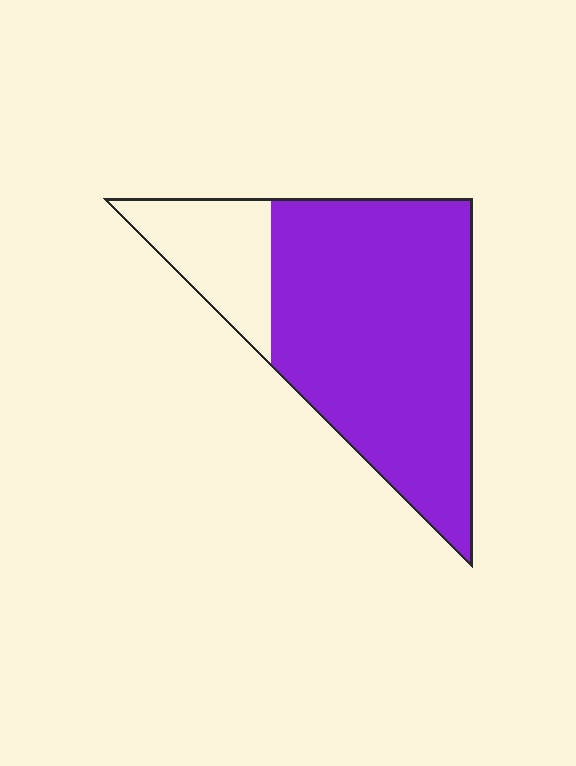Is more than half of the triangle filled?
Yes.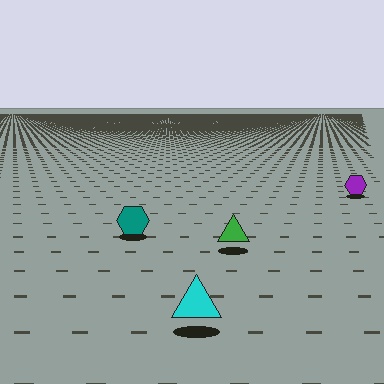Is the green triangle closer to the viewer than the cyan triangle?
No. The cyan triangle is closer — you can tell from the texture gradient: the ground texture is coarser near it.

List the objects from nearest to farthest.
From nearest to farthest: the cyan triangle, the green triangle, the teal hexagon, the purple hexagon.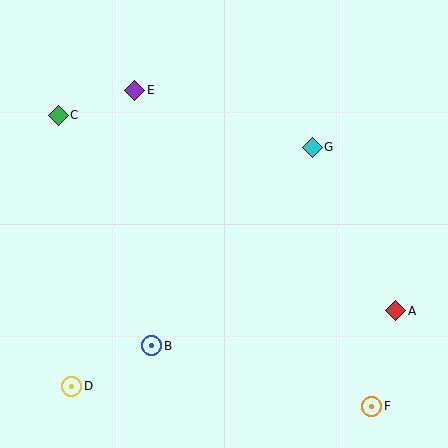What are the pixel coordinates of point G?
Point G is at (312, 147).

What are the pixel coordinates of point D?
Point D is at (72, 386).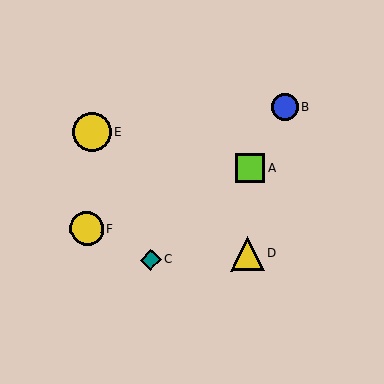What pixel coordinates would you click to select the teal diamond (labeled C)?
Click at (151, 260) to select the teal diamond C.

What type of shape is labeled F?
Shape F is a yellow circle.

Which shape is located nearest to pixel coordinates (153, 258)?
The teal diamond (labeled C) at (151, 260) is nearest to that location.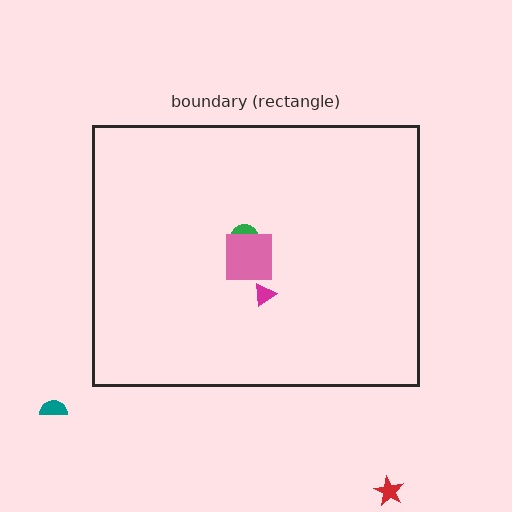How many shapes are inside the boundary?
3 inside, 2 outside.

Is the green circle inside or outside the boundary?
Inside.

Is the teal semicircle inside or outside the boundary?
Outside.